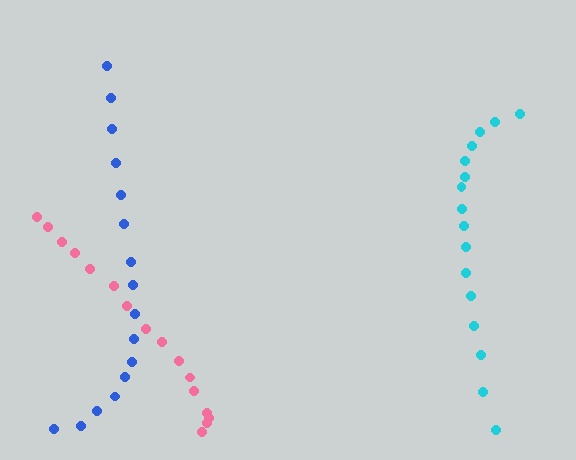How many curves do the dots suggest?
There are 3 distinct paths.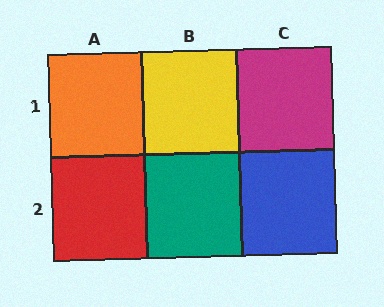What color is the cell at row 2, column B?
Teal.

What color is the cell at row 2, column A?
Red.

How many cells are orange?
1 cell is orange.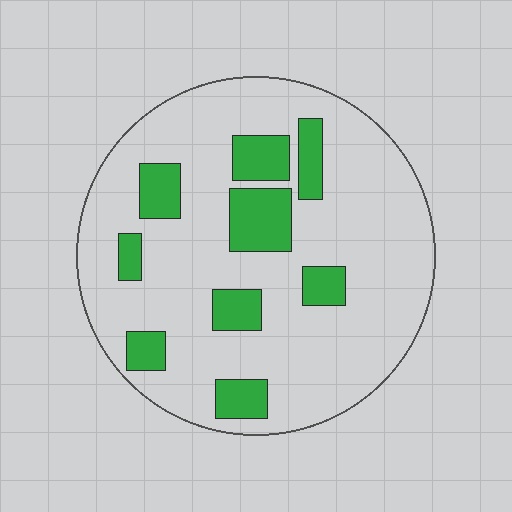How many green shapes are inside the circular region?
9.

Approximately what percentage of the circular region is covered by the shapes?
Approximately 20%.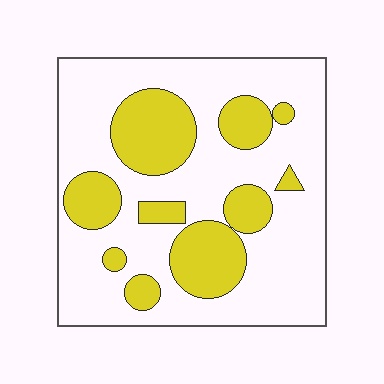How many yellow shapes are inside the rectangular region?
10.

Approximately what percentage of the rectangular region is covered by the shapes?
Approximately 30%.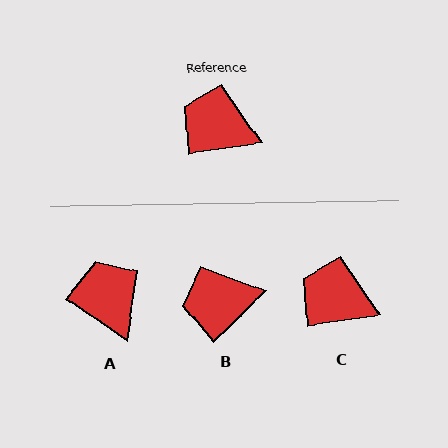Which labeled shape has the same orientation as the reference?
C.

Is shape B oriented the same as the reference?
No, it is off by about 35 degrees.